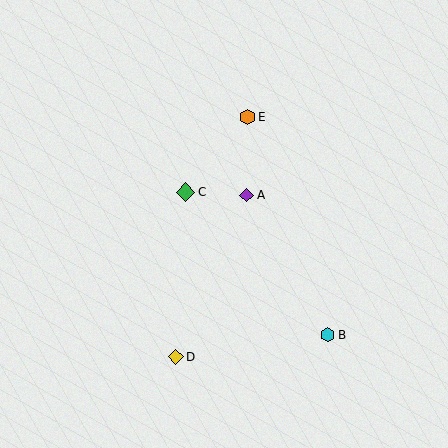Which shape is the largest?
The green diamond (labeled C) is the largest.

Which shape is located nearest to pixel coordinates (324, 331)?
The cyan hexagon (labeled B) at (328, 335) is nearest to that location.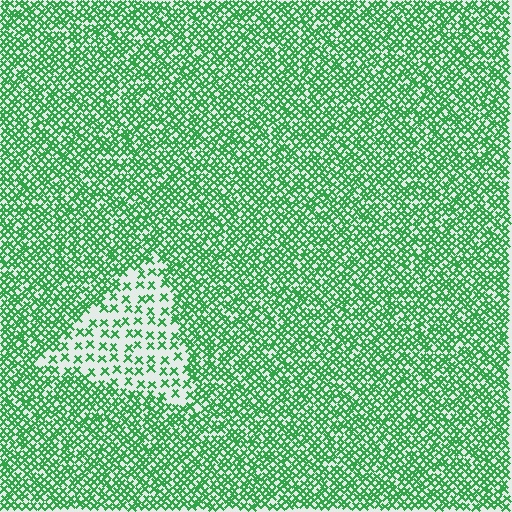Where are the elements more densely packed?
The elements are more densely packed outside the triangle boundary.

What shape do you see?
I see a triangle.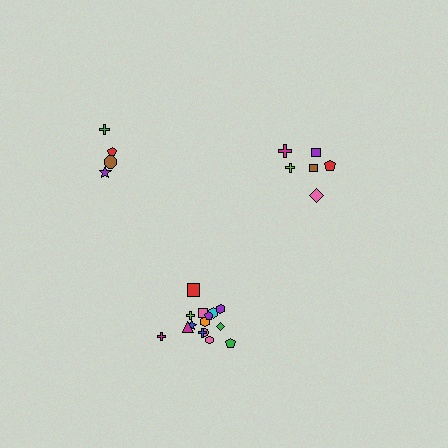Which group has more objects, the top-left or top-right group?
The top-right group.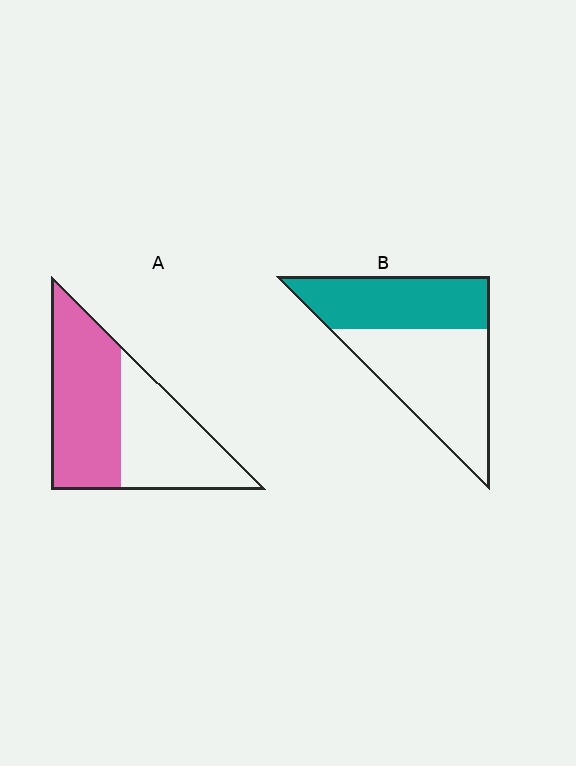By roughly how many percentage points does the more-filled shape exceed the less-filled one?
By roughly 10 percentage points (A over B).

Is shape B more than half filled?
No.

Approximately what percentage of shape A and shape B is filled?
A is approximately 55% and B is approximately 45%.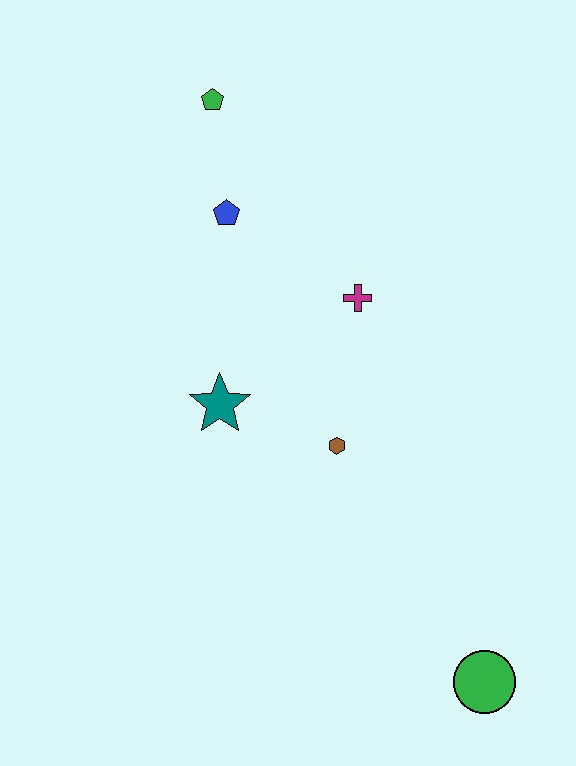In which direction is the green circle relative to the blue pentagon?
The green circle is below the blue pentagon.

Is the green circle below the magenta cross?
Yes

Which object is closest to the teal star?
The brown hexagon is closest to the teal star.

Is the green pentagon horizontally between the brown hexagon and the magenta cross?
No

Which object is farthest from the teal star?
The green circle is farthest from the teal star.